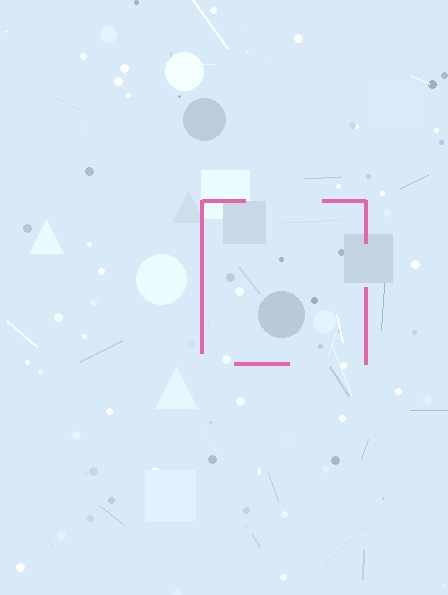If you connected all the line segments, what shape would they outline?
They would outline a square.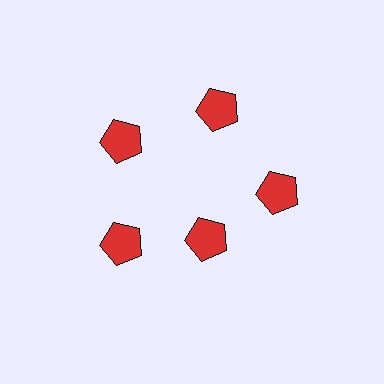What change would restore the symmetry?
The symmetry would be restored by moving it outward, back onto the ring so that all 5 pentagons sit at equal angles and equal distance from the center.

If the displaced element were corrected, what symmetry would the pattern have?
It would have 5-fold rotational symmetry — the pattern would map onto itself every 72 degrees.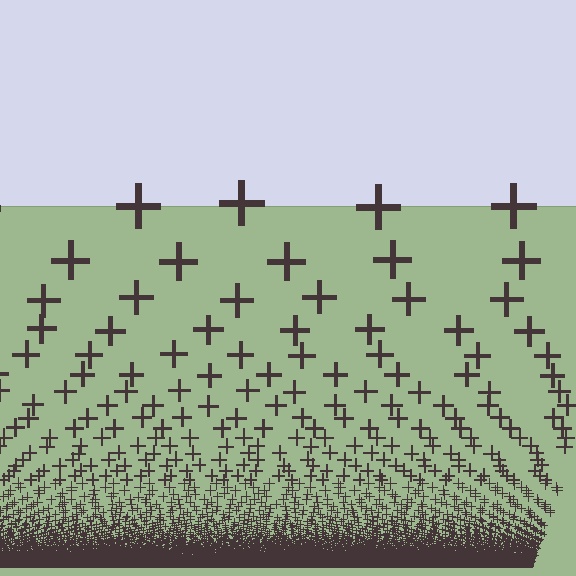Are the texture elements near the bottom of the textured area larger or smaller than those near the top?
Smaller. The gradient is inverted — elements near the bottom are smaller and denser.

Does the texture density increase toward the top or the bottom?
Density increases toward the bottom.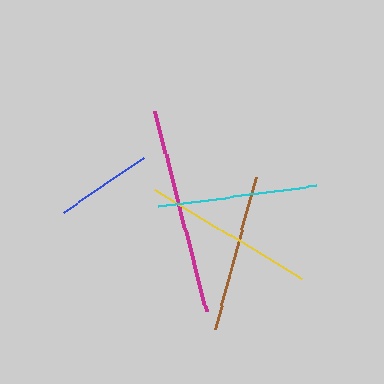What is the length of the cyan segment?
The cyan segment is approximately 160 pixels long.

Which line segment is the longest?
The magenta line is the longest at approximately 206 pixels.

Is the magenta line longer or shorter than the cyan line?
The magenta line is longer than the cyan line.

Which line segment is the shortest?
The blue line is the shortest at approximately 97 pixels.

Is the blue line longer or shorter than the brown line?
The brown line is longer than the blue line.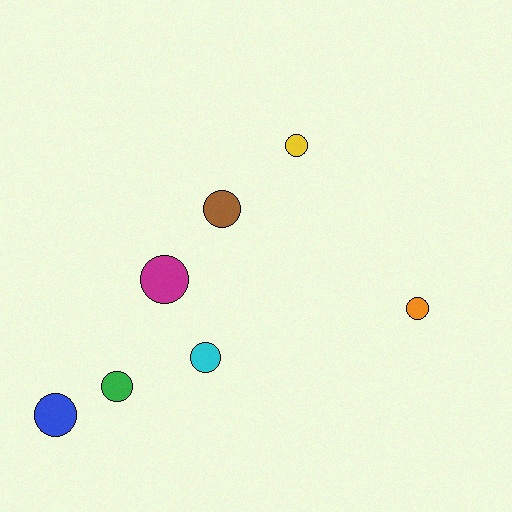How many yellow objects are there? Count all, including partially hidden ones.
There is 1 yellow object.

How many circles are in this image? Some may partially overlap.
There are 7 circles.